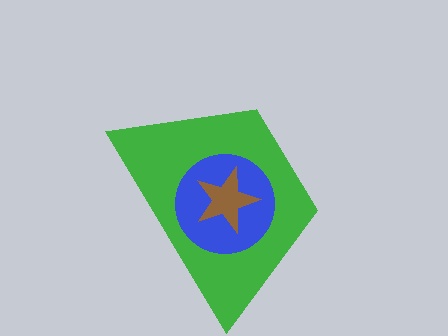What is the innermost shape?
The brown star.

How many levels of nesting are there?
3.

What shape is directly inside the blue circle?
The brown star.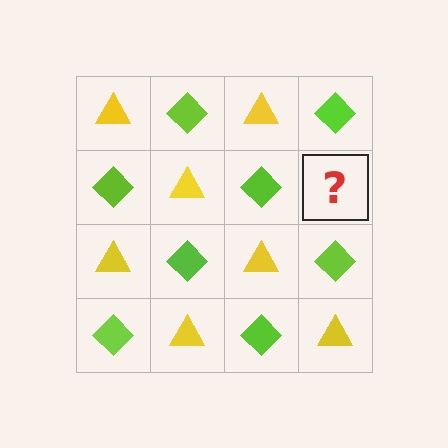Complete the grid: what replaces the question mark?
The question mark should be replaced with a yellow triangle.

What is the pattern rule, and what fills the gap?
The rule is that it alternates yellow triangle and lime diamond in a checkerboard pattern. The gap should be filled with a yellow triangle.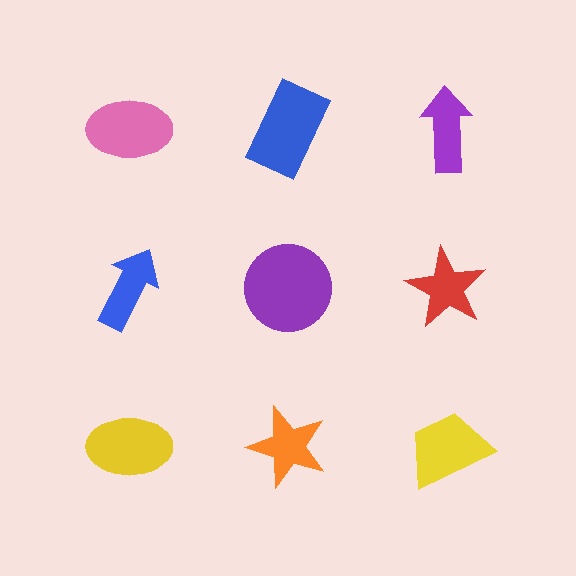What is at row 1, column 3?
A purple arrow.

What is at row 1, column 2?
A blue rectangle.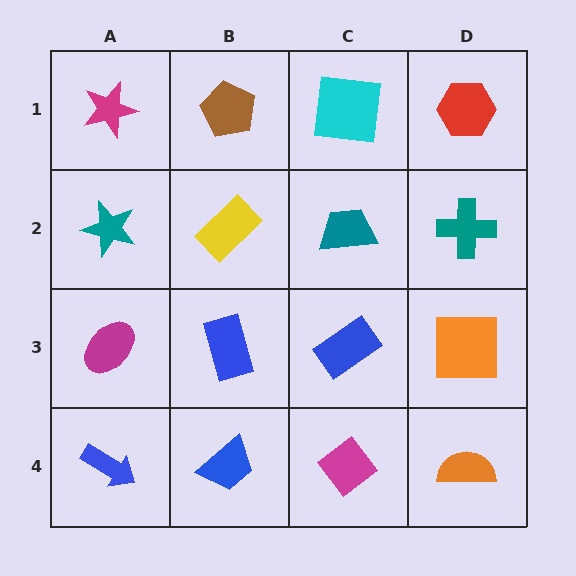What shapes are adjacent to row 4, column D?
An orange square (row 3, column D), a magenta diamond (row 4, column C).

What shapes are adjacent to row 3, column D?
A teal cross (row 2, column D), an orange semicircle (row 4, column D), a blue rectangle (row 3, column C).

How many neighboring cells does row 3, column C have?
4.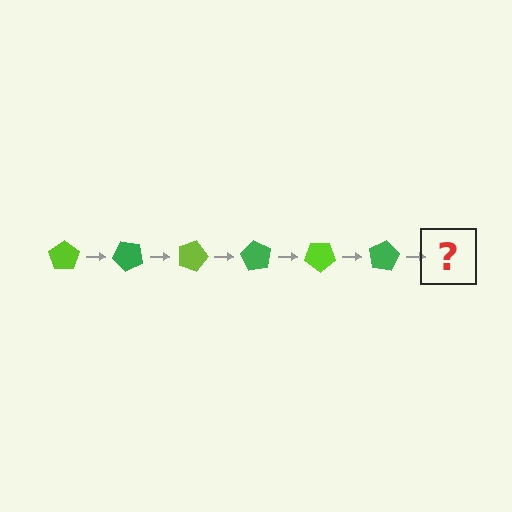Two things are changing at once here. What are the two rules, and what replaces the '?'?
The two rules are that it rotates 45 degrees each step and the color cycles through lime and green. The '?' should be a lime pentagon, rotated 270 degrees from the start.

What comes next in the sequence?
The next element should be a lime pentagon, rotated 270 degrees from the start.